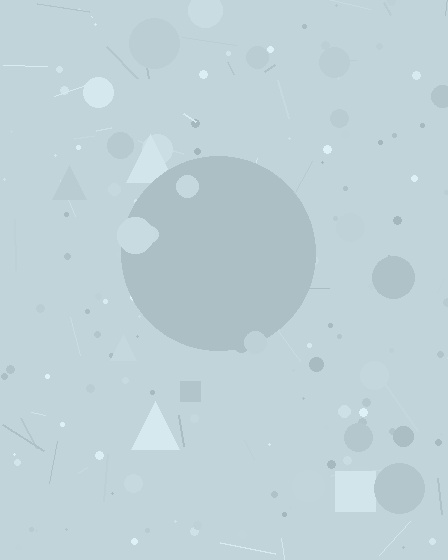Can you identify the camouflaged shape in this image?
The camouflaged shape is a circle.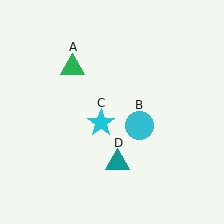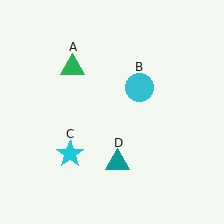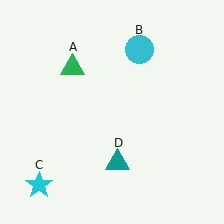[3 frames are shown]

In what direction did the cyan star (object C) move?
The cyan star (object C) moved down and to the left.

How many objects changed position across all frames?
2 objects changed position: cyan circle (object B), cyan star (object C).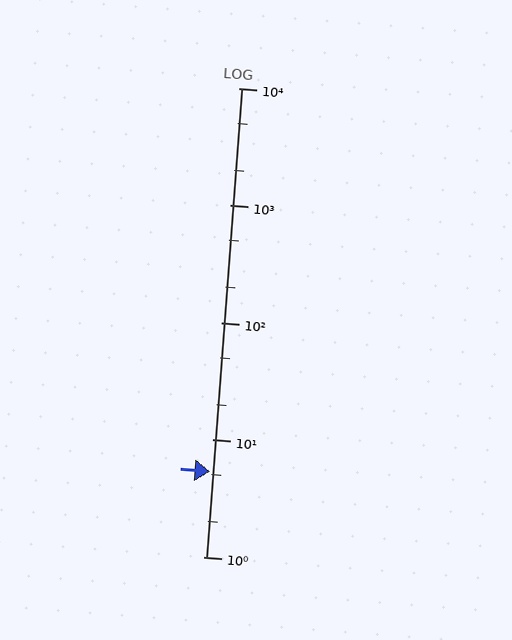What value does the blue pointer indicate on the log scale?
The pointer indicates approximately 5.3.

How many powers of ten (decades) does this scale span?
The scale spans 4 decades, from 1 to 10000.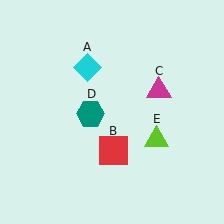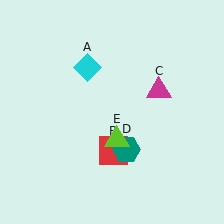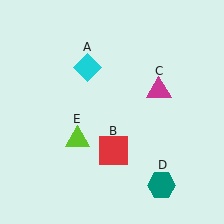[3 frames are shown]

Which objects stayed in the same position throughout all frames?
Cyan diamond (object A) and red square (object B) and magenta triangle (object C) remained stationary.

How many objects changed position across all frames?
2 objects changed position: teal hexagon (object D), lime triangle (object E).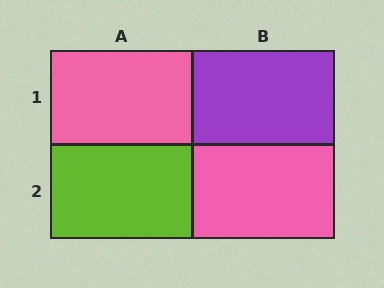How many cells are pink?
2 cells are pink.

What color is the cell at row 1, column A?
Pink.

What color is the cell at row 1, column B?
Purple.